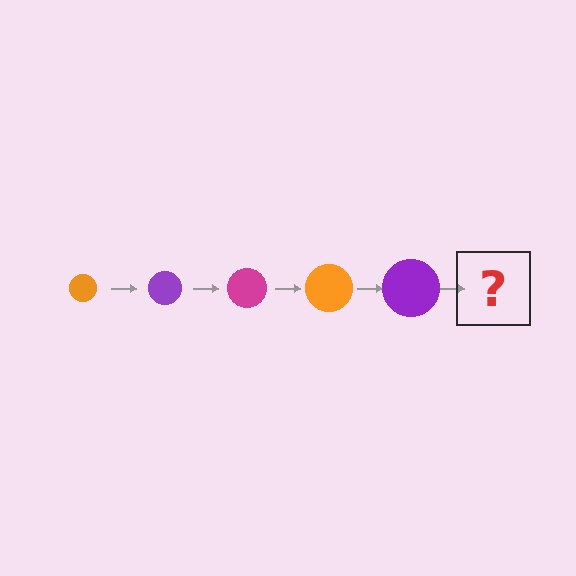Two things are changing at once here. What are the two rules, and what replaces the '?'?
The two rules are that the circle grows larger each step and the color cycles through orange, purple, and magenta. The '?' should be a magenta circle, larger than the previous one.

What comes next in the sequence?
The next element should be a magenta circle, larger than the previous one.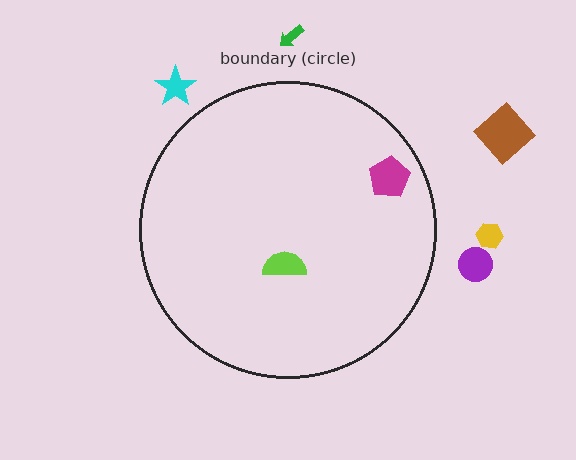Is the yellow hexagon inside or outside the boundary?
Outside.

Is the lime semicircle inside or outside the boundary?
Inside.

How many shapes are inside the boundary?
2 inside, 5 outside.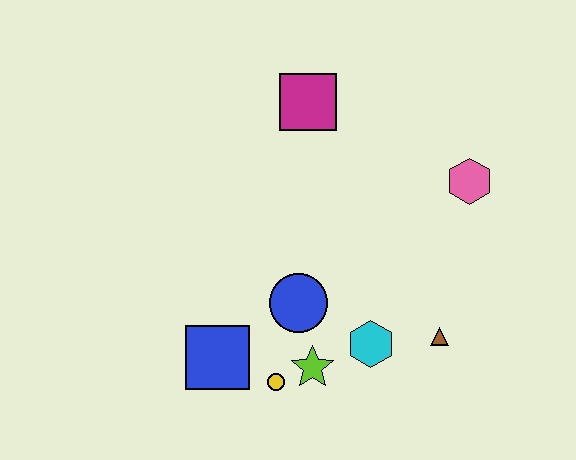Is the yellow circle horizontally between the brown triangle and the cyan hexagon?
No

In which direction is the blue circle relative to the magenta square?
The blue circle is below the magenta square.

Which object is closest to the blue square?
The yellow circle is closest to the blue square.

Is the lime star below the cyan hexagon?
Yes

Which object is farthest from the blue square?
The pink hexagon is farthest from the blue square.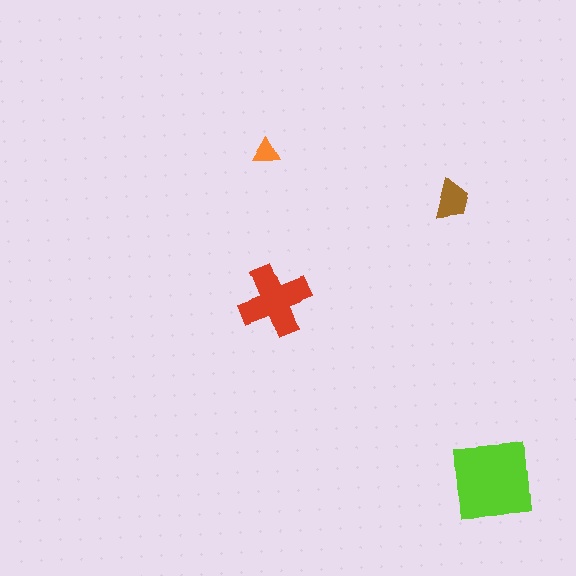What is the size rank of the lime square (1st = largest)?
1st.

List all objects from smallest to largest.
The orange triangle, the brown trapezoid, the red cross, the lime square.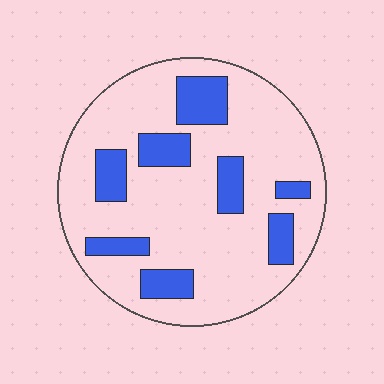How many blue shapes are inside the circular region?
8.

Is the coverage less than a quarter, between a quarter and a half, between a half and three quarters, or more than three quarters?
Less than a quarter.